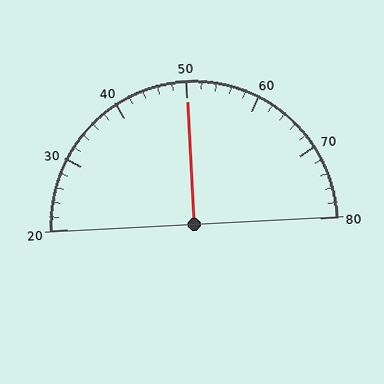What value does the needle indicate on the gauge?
The needle indicates approximately 50.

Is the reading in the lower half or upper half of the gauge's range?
The reading is in the upper half of the range (20 to 80).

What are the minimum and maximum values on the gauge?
The gauge ranges from 20 to 80.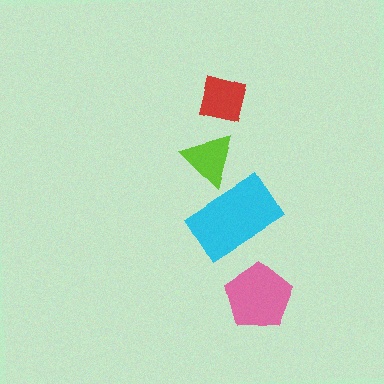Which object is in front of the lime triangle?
The cyan rectangle is in front of the lime triangle.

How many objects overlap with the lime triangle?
1 object overlaps with the lime triangle.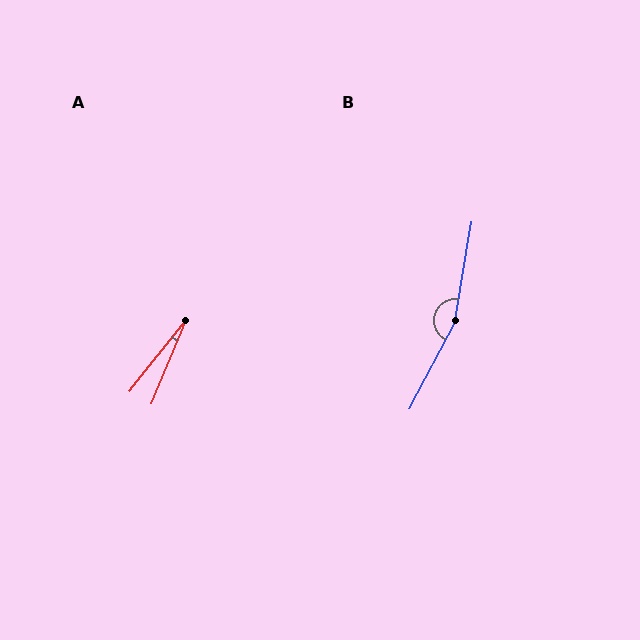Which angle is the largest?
B, at approximately 161 degrees.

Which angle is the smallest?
A, at approximately 16 degrees.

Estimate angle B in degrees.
Approximately 161 degrees.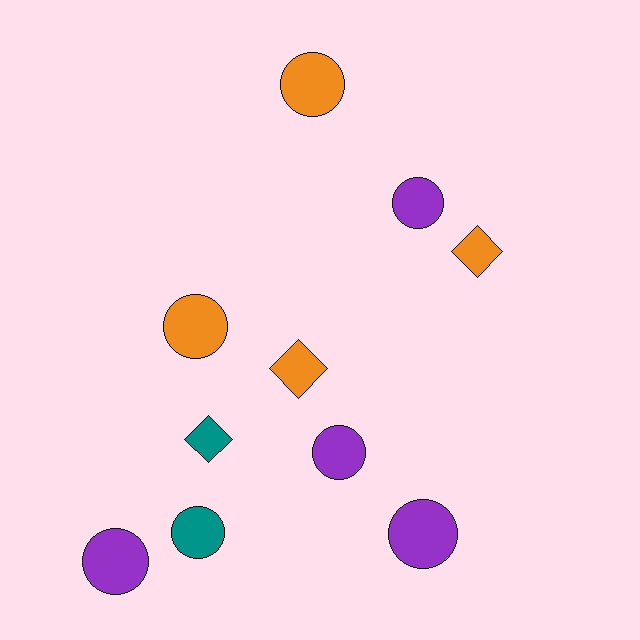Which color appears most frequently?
Purple, with 4 objects.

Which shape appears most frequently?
Circle, with 7 objects.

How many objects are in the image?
There are 10 objects.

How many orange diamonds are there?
There are 2 orange diamonds.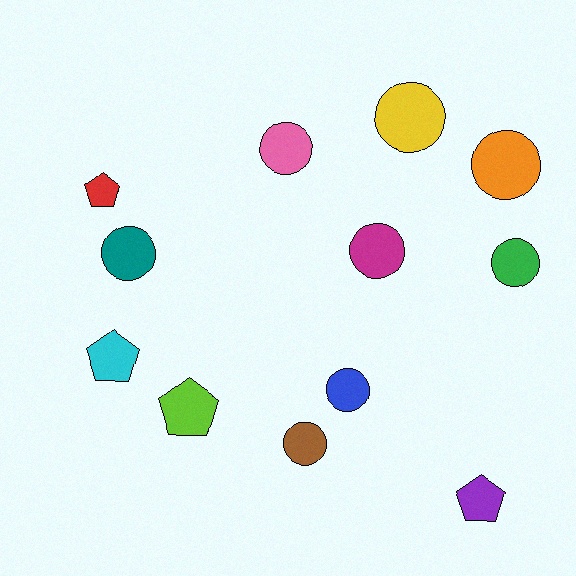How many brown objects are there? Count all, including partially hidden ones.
There is 1 brown object.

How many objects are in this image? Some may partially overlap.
There are 12 objects.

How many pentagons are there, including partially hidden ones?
There are 4 pentagons.